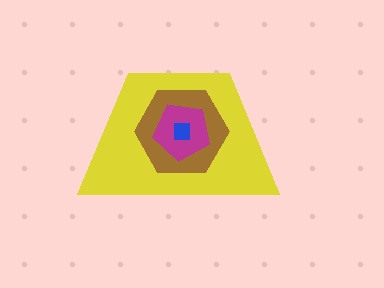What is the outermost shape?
The yellow trapezoid.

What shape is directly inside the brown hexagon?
The magenta pentagon.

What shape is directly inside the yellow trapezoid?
The brown hexagon.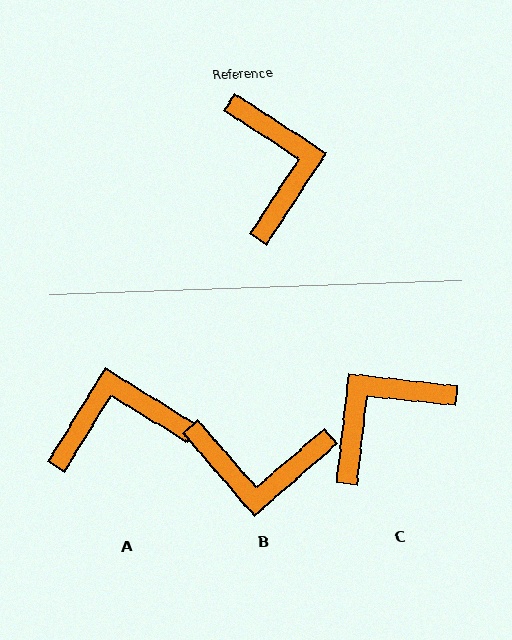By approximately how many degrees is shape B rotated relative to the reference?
Approximately 106 degrees clockwise.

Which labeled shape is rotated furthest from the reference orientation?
C, about 117 degrees away.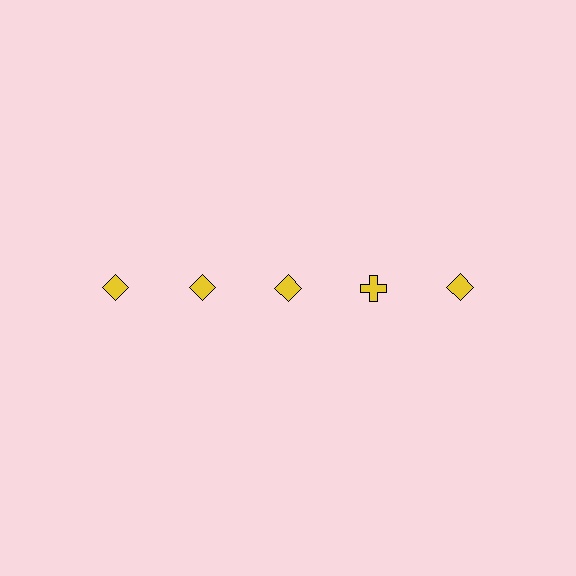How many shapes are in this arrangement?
There are 5 shapes arranged in a grid pattern.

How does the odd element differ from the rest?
It has a different shape: cross instead of diamond.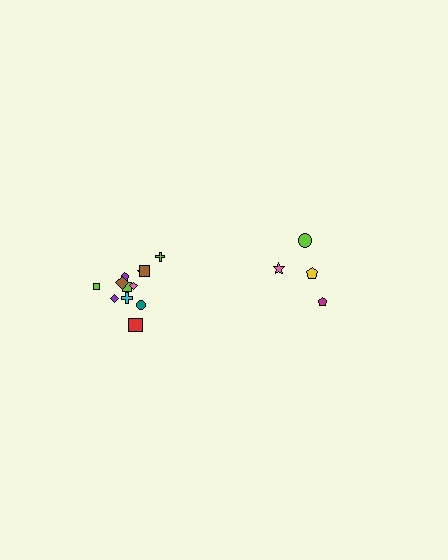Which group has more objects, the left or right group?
The left group.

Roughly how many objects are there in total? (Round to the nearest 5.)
Roughly 15 objects in total.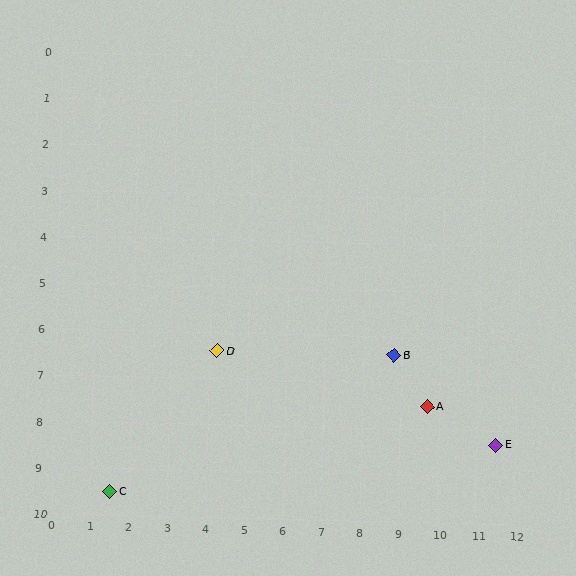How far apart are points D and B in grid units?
Points D and B are about 4.6 grid units apart.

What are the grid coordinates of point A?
Point A is at approximately (9.7, 7.5).